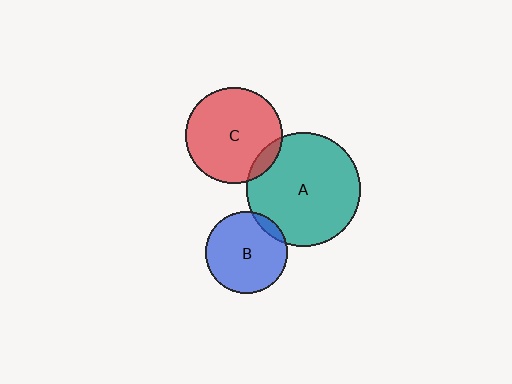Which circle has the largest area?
Circle A (teal).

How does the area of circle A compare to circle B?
Approximately 2.0 times.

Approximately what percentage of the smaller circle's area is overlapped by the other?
Approximately 10%.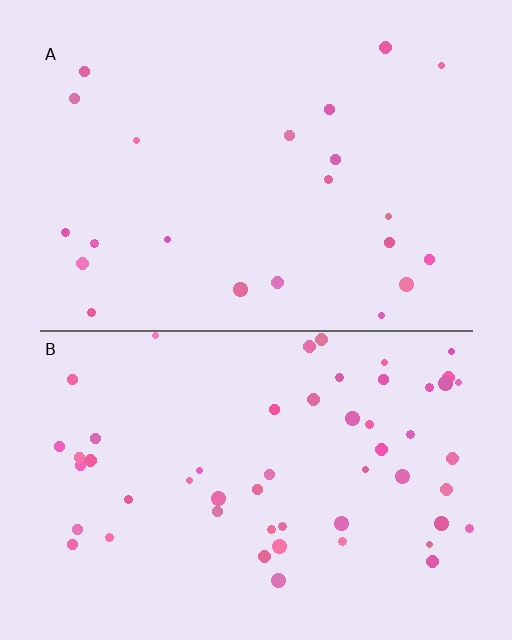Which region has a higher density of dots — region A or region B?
B (the bottom).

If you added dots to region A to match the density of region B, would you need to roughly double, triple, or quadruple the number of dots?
Approximately double.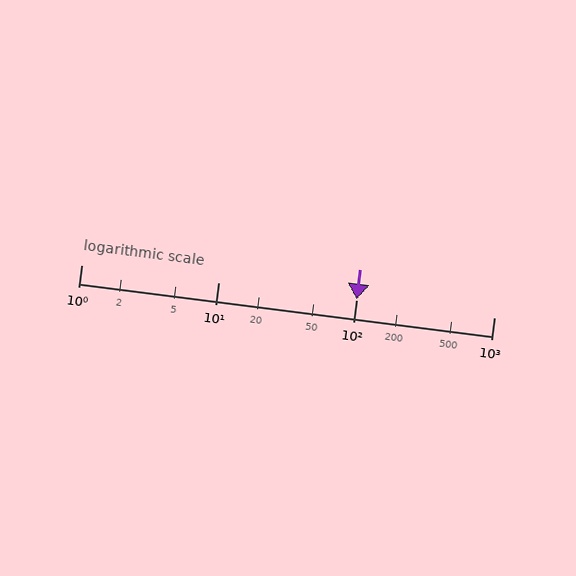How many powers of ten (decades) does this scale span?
The scale spans 3 decades, from 1 to 1000.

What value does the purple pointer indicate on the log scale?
The pointer indicates approximately 100.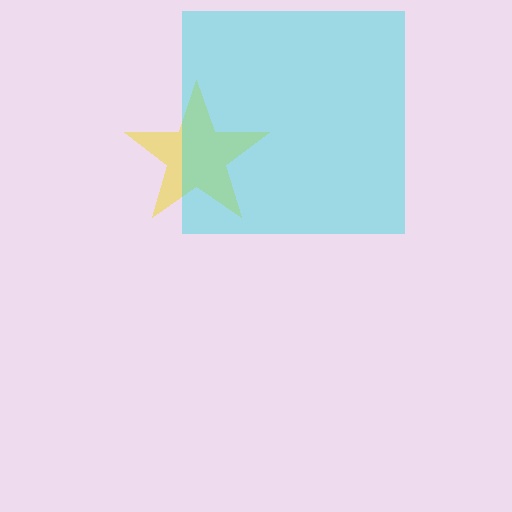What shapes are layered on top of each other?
The layered shapes are: a yellow star, a cyan square.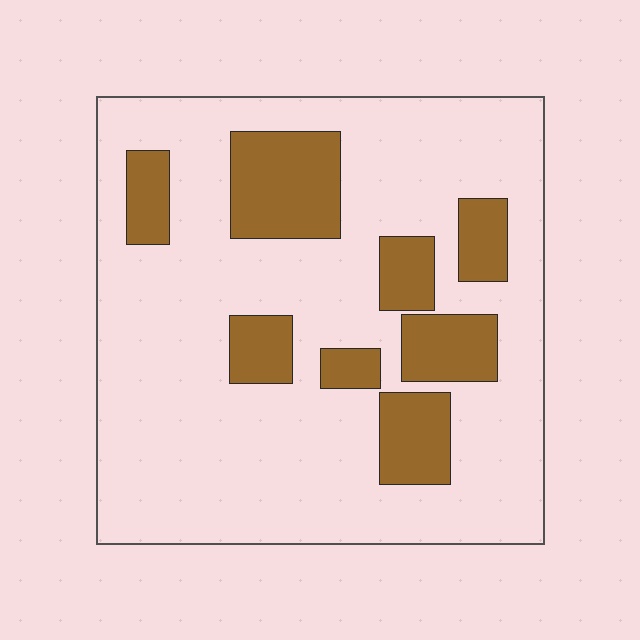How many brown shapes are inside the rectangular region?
8.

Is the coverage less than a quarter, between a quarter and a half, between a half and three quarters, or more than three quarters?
Less than a quarter.